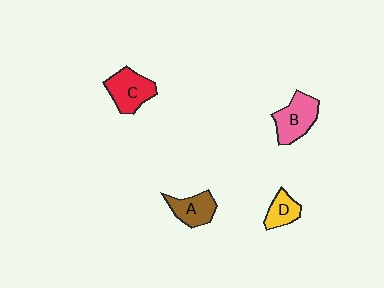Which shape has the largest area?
Shape B (pink).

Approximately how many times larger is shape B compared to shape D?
Approximately 1.6 times.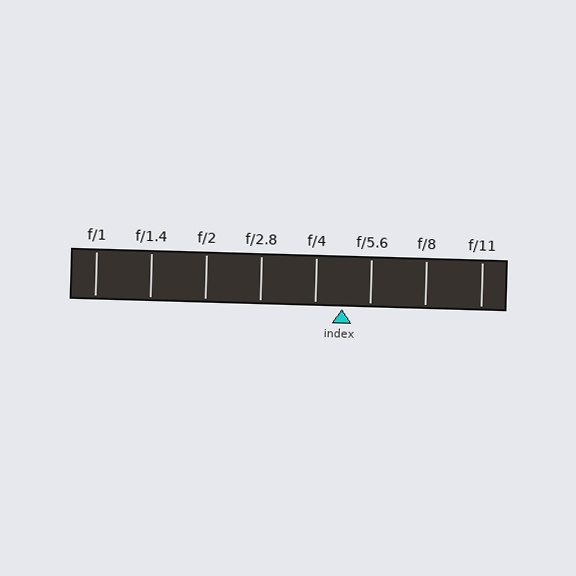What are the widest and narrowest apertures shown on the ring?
The widest aperture shown is f/1 and the narrowest is f/11.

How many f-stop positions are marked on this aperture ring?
There are 8 f-stop positions marked.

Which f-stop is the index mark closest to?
The index mark is closest to f/4.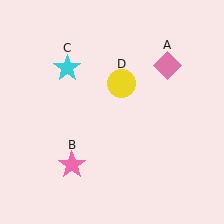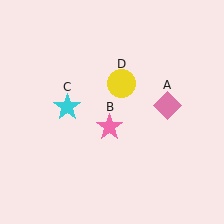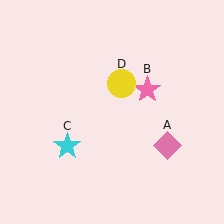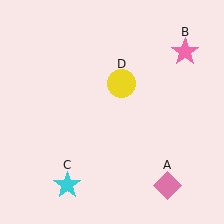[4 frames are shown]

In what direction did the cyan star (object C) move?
The cyan star (object C) moved down.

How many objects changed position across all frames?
3 objects changed position: pink diamond (object A), pink star (object B), cyan star (object C).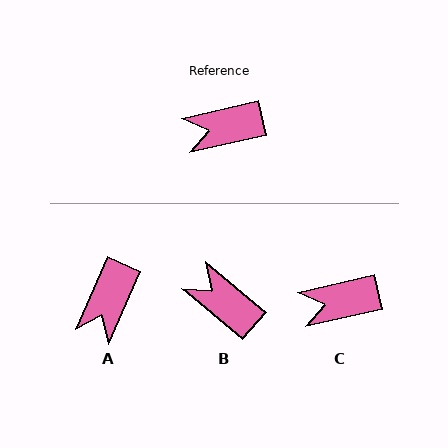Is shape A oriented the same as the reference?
No, it is off by about 53 degrees.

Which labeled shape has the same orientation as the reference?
C.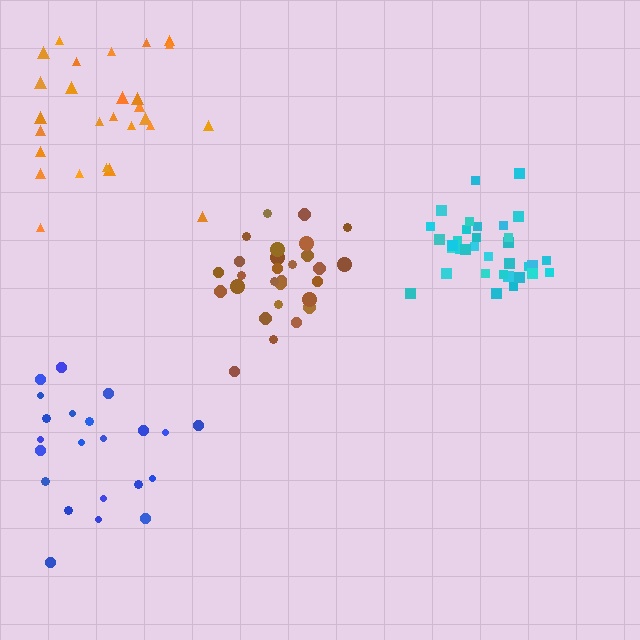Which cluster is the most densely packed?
Cyan.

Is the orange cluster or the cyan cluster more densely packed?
Cyan.